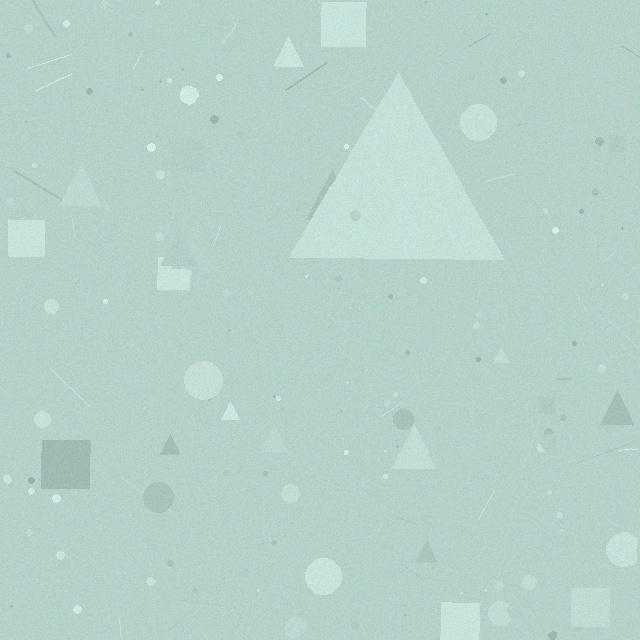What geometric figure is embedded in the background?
A triangle is embedded in the background.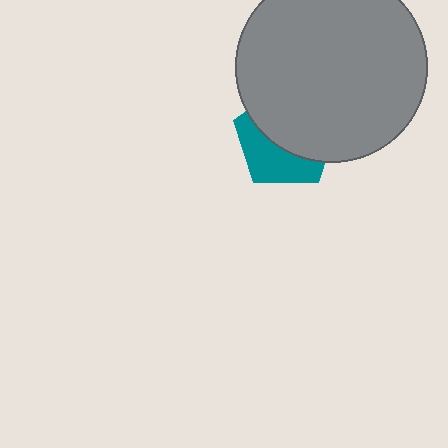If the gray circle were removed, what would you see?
You would see the complete teal pentagon.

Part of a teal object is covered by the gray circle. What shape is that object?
It is a pentagon.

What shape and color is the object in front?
The object in front is a gray circle.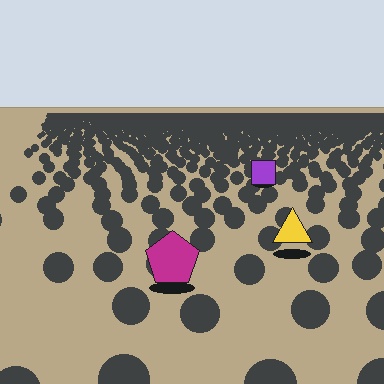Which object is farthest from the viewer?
The purple square is farthest from the viewer. It appears smaller and the ground texture around it is denser.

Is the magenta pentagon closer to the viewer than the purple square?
Yes. The magenta pentagon is closer — you can tell from the texture gradient: the ground texture is coarser near it.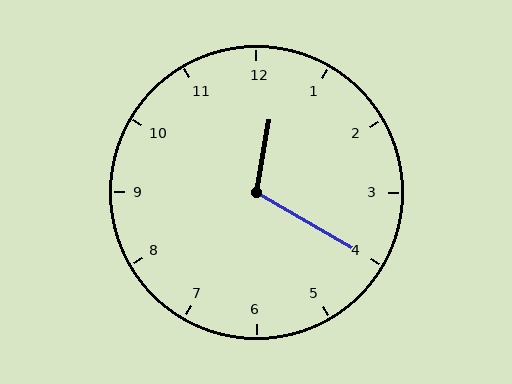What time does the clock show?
12:20.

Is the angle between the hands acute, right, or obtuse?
It is obtuse.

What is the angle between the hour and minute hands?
Approximately 110 degrees.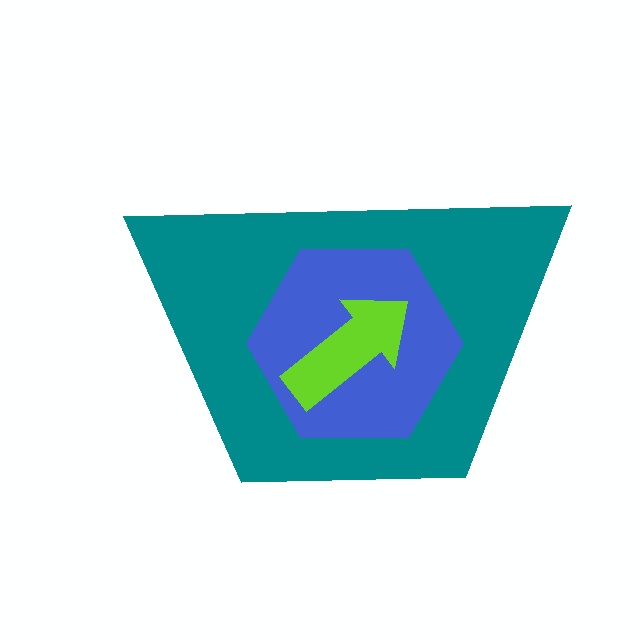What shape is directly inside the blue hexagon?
The lime arrow.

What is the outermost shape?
The teal trapezoid.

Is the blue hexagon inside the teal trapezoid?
Yes.